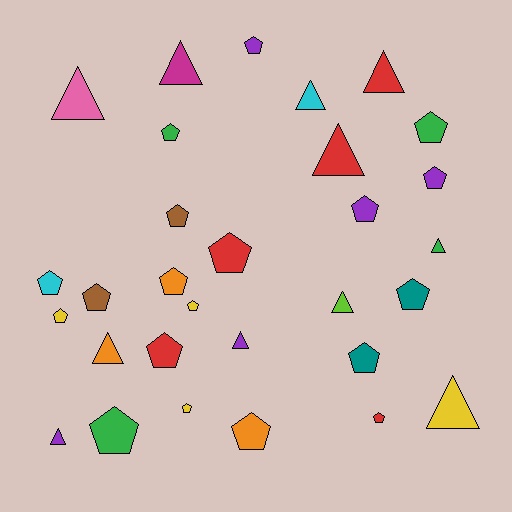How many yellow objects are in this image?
There are 4 yellow objects.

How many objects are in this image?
There are 30 objects.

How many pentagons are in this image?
There are 19 pentagons.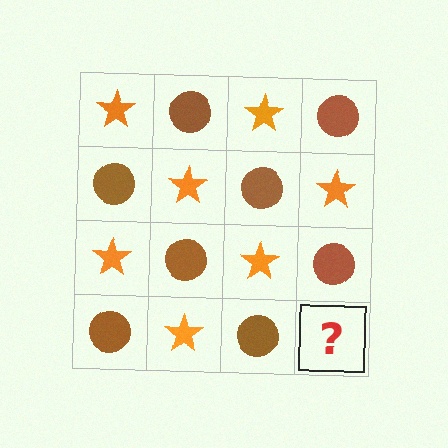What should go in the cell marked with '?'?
The missing cell should contain an orange star.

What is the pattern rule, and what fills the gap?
The rule is that it alternates orange star and brown circle in a checkerboard pattern. The gap should be filled with an orange star.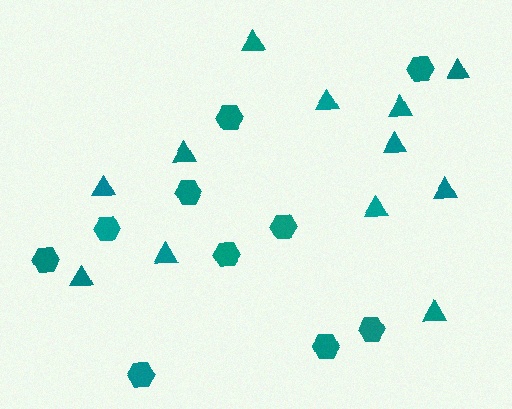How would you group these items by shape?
There are 2 groups: one group of hexagons (10) and one group of triangles (12).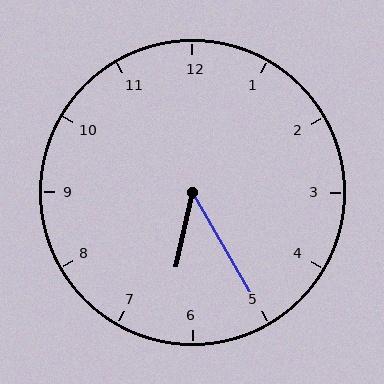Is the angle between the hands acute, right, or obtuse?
It is acute.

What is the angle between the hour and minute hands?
Approximately 42 degrees.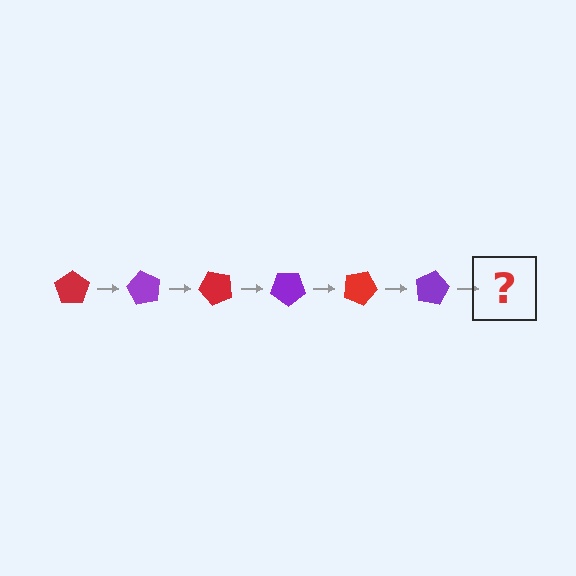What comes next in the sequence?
The next element should be a red pentagon, rotated 360 degrees from the start.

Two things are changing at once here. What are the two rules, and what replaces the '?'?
The two rules are that it rotates 60 degrees each step and the color cycles through red and purple. The '?' should be a red pentagon, rotated 360 degrees from the start.